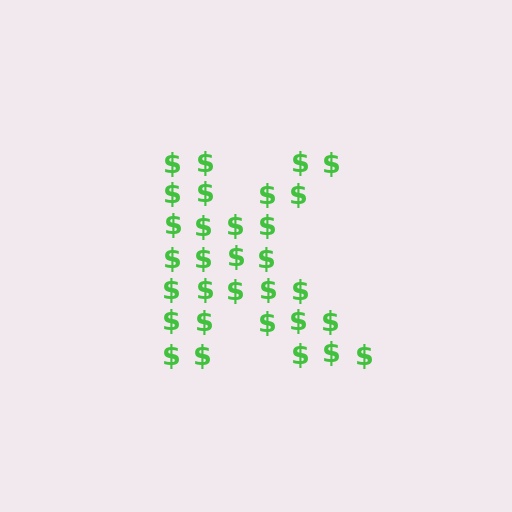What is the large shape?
The large shape is the letter K.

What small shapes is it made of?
It is made of small dollar signs.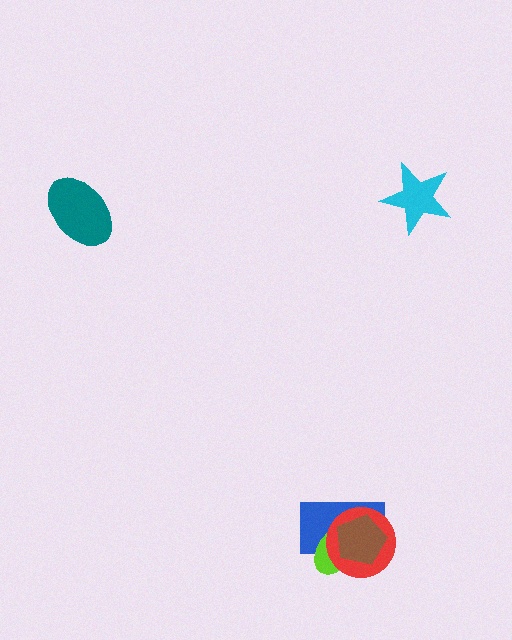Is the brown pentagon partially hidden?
No, no other shape covers it.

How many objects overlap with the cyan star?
0 objects overlap with the cyan star.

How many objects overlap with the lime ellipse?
3 objects overlap with the lime ellipse.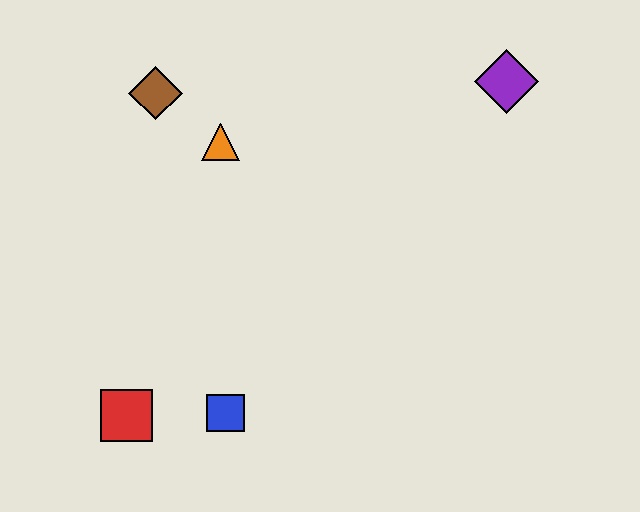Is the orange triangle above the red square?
Yes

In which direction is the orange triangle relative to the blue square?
The orange triangle is above the blue square.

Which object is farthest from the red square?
The purple diamond is farthest from the red square.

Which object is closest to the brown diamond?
The orange triangle is closest to the brown diamond.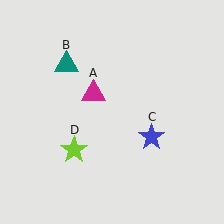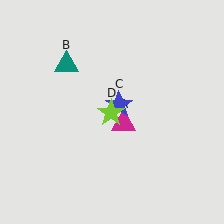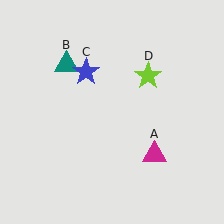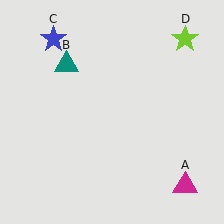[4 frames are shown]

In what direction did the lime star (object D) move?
The lime star (object D) moved up and to the right.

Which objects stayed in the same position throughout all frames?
Teal triangle (object B) remained stationary.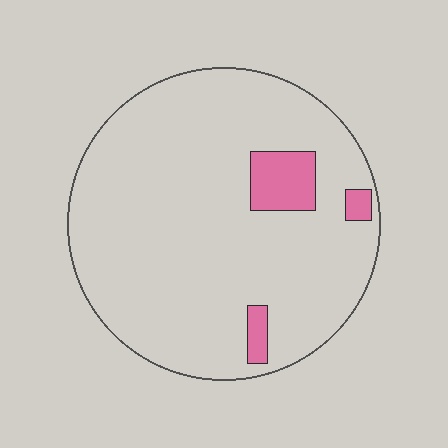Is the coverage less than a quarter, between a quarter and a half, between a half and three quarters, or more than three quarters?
Less than a quarter.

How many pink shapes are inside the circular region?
3.